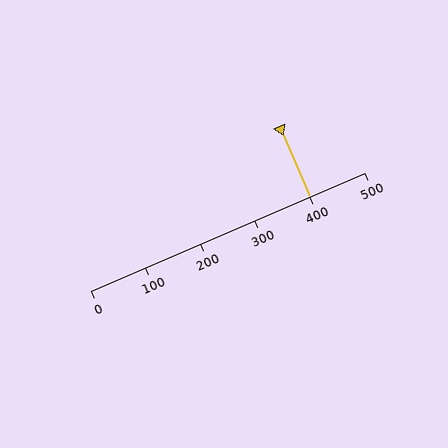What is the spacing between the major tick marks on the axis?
The major ticks are spaced 100 apart.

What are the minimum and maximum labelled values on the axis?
The axis runs from 0 to 500.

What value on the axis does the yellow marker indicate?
The marker indicates approximately 400.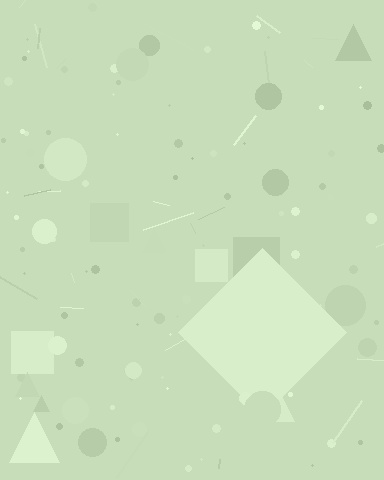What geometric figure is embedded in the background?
A diamond is embedded in the background.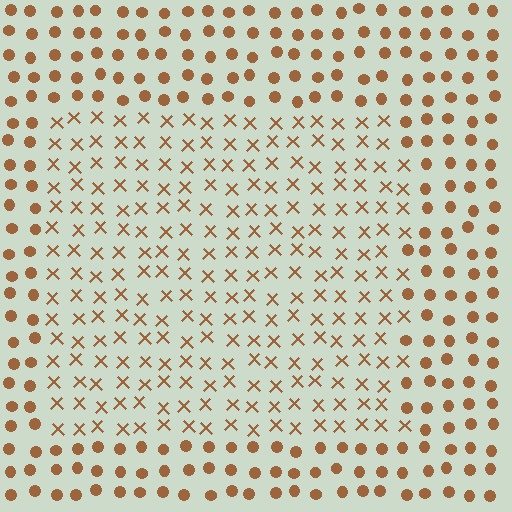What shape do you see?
I see a rectangle.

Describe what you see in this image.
The image is filled with small brown elements arranged in a uniform grid. A rectangle-shaped region contains X marks, while the surrounding area contains circles. The boundary is defined purely by the change in element shape.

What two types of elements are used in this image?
The image uses X marks inside the rectangle region and circles outside it.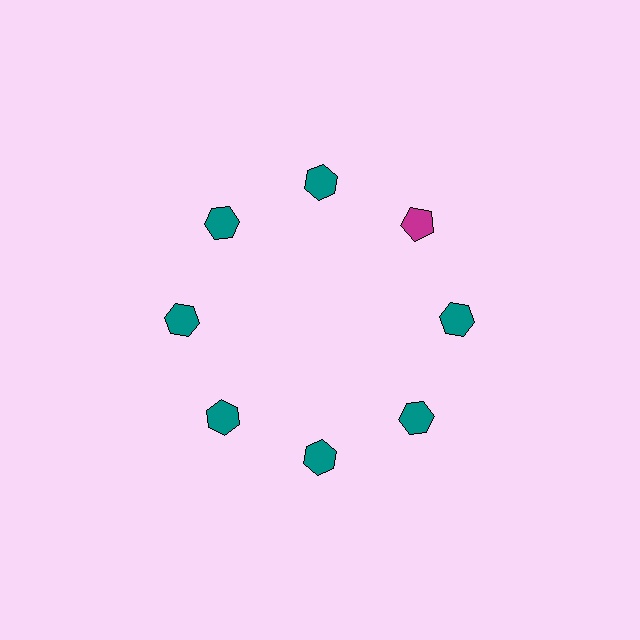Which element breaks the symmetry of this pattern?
The magenta pentagon at roughly the 2 o'clock position breaks the symmetry. All other shapes are teal hexagons.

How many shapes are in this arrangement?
There are 8 shapes arranged in a ring pattern.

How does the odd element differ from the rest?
It differs in both color (magenta instead of teal) and shape (pentagon instead of hexagon).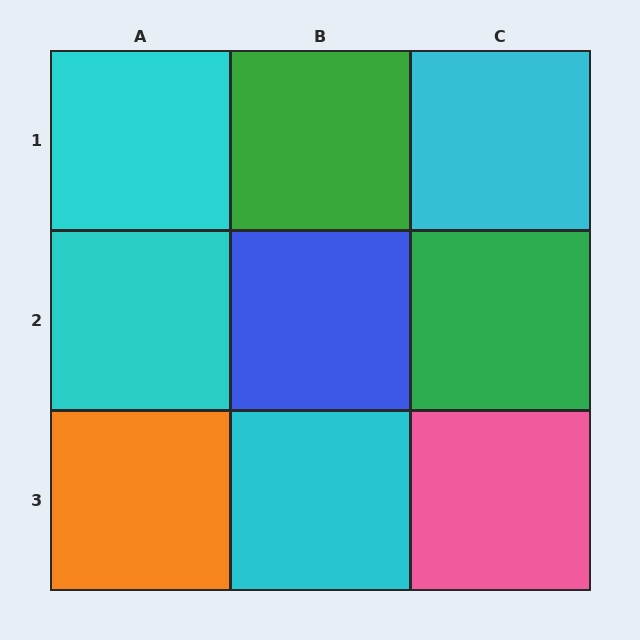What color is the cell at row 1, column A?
Cyan.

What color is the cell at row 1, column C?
Cyan.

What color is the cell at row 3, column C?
Pink.